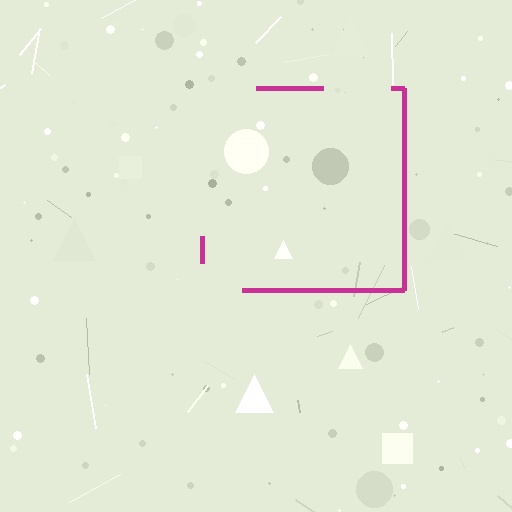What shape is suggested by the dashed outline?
The dashed outline suggests a square.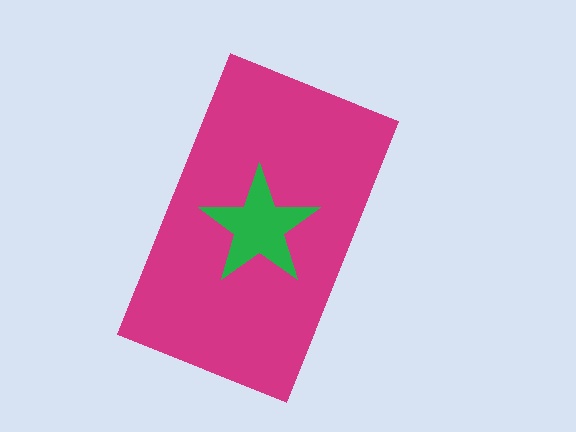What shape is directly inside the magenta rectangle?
The green star.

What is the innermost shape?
The green star.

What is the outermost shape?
The magenta rectangle.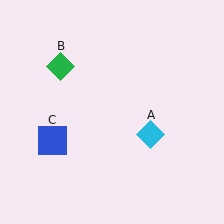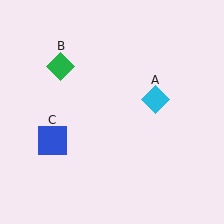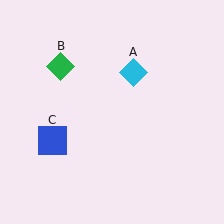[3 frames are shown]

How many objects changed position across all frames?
1 object changed position: cyan diamond (object A).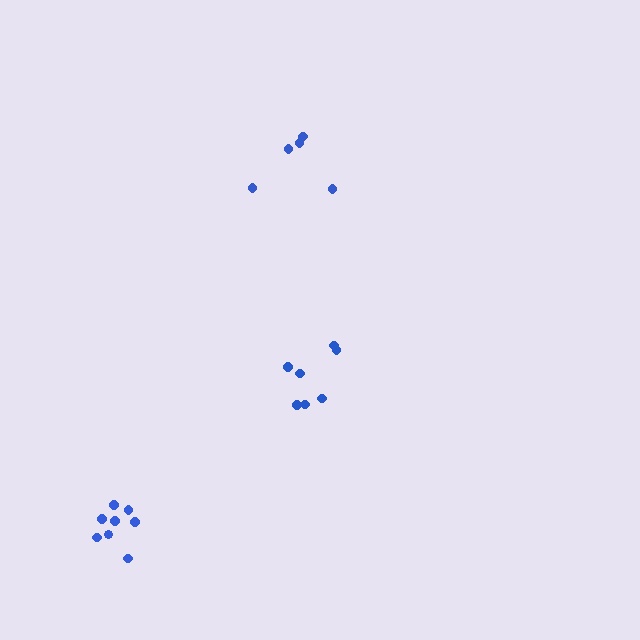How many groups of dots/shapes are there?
There are 3 groups.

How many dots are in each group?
Group 1: 5 dots, Group 2: 8 dots, Group 3: 7 dots (20 total).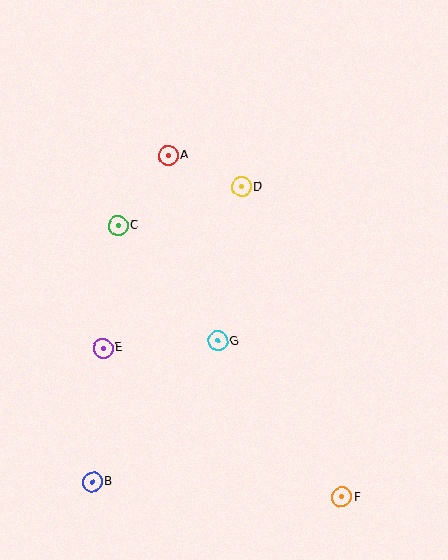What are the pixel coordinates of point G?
Point G is at (218, 341).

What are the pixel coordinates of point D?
Point D is at (241, 187).